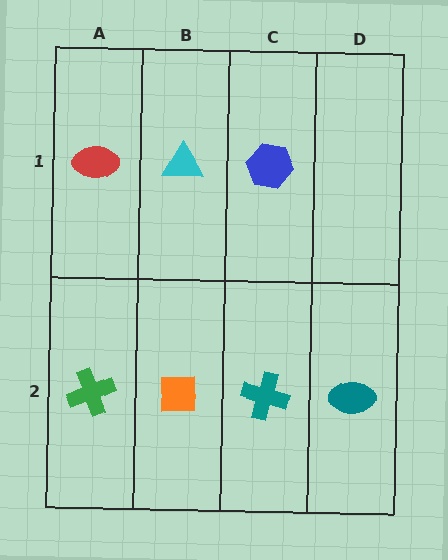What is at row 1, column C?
A blue hexagon.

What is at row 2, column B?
An orange square.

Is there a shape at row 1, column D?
No, that cell is empty.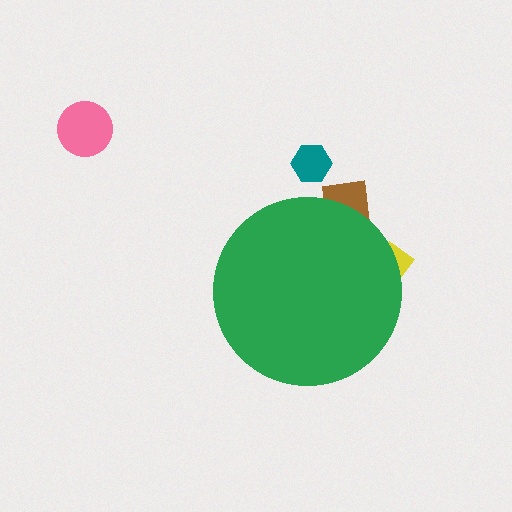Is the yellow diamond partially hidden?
Yes, the yellow diamond is partially hidden behind the green circle.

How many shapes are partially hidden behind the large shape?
2 shapes are partially hidden.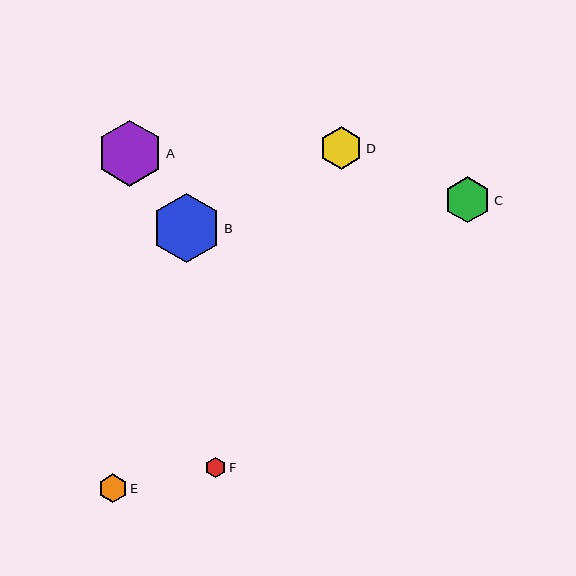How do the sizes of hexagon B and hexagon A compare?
Hexagon B and hexagon A are approximately the same size.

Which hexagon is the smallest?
Hexagon F is the smallest with a size of approximately 20 pixels.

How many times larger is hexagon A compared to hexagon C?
Hexagon A is approximately 1.4 times the size of hexagon C.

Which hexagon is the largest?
Hexagon B is the largest with a size of approximately 69 pixels.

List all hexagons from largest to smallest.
From largest to smallest: B, A, C, D, E, F.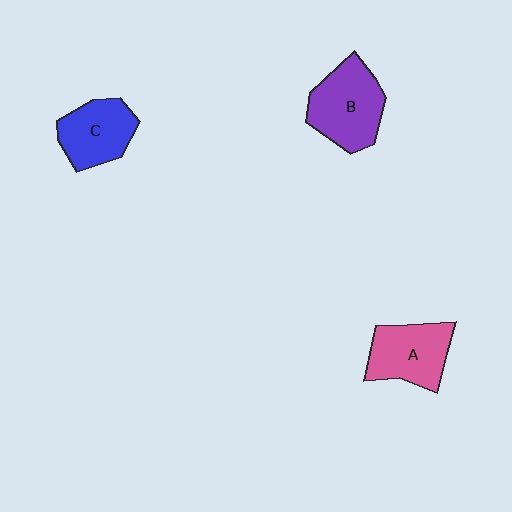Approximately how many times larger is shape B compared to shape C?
Approximately 1.2 times.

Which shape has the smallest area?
Shape C (blue).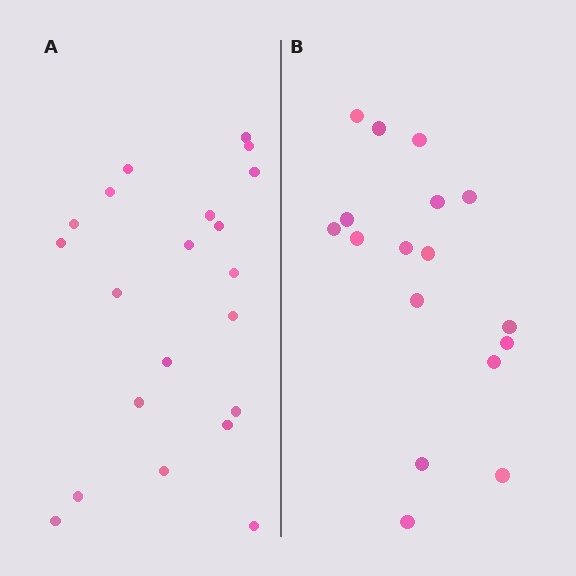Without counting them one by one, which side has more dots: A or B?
Region A (the left region) has more dots.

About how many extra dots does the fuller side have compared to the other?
Region A has about 4 more dots than region B.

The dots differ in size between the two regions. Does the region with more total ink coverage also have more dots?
No. Region B has more total ink coverage because its dots are larger, but region A actually contains more individual dots. Total area can be misleading — the number of items is what matters here.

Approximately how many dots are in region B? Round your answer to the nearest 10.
About 20 dots. (The exact count is 17, which rounds to 20.)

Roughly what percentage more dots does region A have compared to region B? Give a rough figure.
About 25% more.